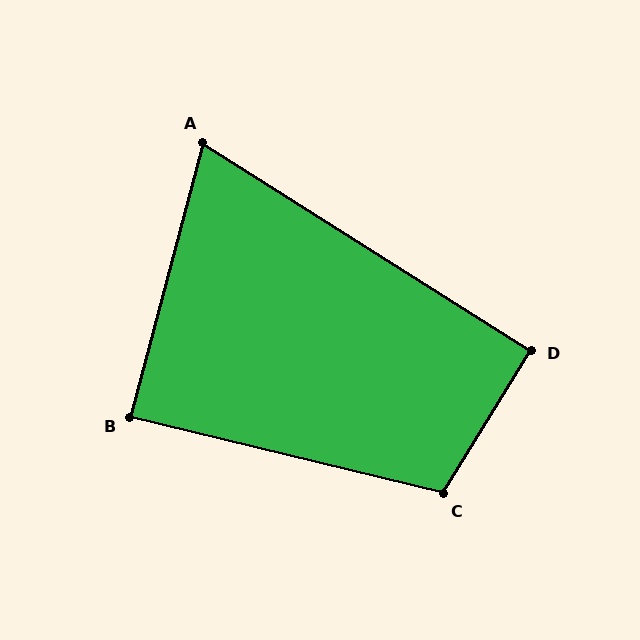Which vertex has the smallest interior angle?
A, at approximately 72 degrees.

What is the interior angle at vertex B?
Approximately 89 degrees (approximately right).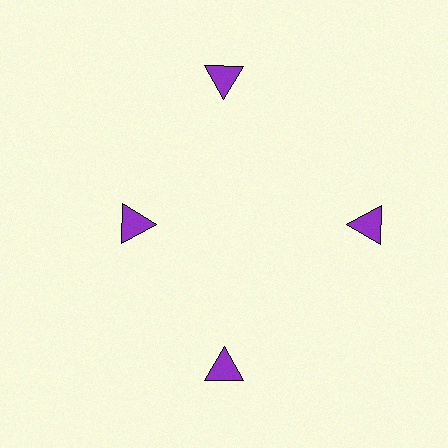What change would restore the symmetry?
The symmetry would be restored by moving it outward, back onto the ring so that all 4 triangles sit at equal angles and equal distance from the center.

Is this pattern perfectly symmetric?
No. The 4 purple triangles are arranged in a ring, but one element near the 9 o'clock position is pulled inward toward the center, breaking the 4-fold rotational symmetry.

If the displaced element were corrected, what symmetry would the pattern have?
It would have 4-fold rotational symmetry — the pattern would map onto itself every 90 degrees.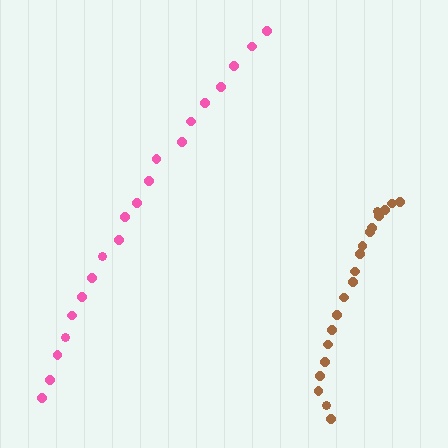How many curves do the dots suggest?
There are 2 distinct paths.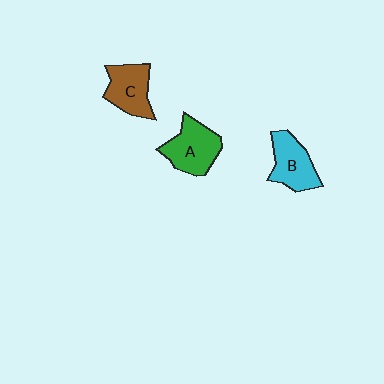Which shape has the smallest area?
Shape B (cyan).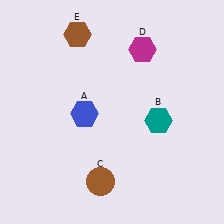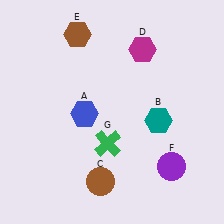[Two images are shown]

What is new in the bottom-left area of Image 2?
A green cross (G) was added in the bottom-left area of Image 2.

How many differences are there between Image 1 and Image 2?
There are 2 differences between the two images.